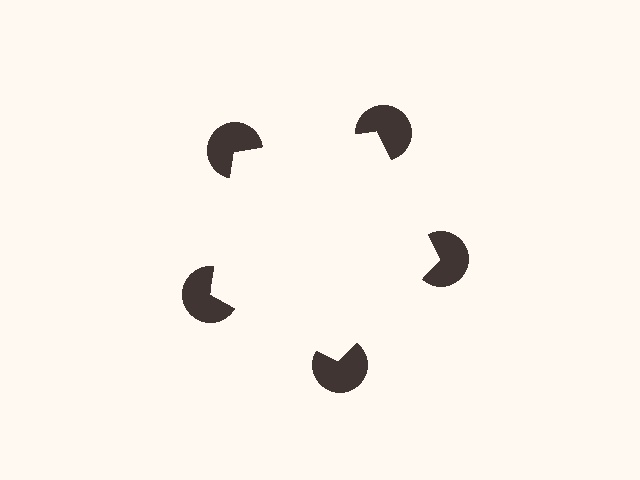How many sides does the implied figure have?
5 sides.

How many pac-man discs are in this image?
There are 5 — one at each vertex of the illusory pentagon.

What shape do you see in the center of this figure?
An illusory pentagon — its edges are inferred from the aligned wedge cuts in the pac-man discs, not physically drawn.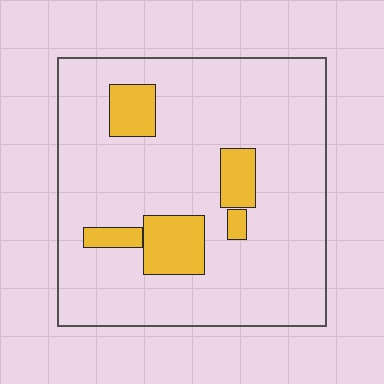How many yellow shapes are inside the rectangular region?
5.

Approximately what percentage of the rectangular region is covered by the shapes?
Approximately 15%.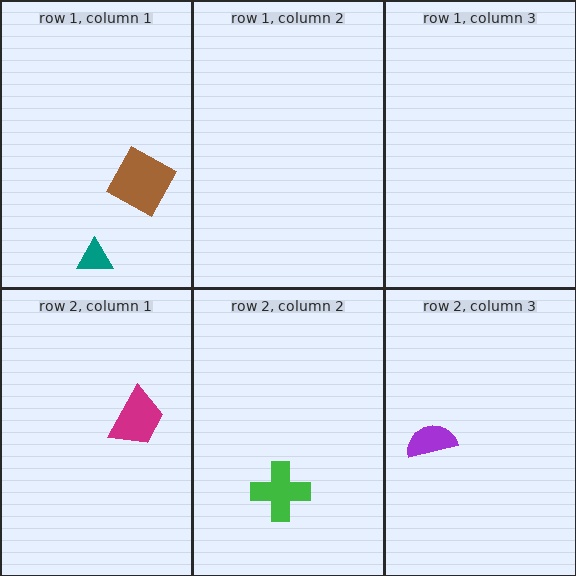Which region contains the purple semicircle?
The row 2, column 3 region.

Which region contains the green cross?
The row 2, column 2 region.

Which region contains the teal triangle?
The row 1, column 1 region.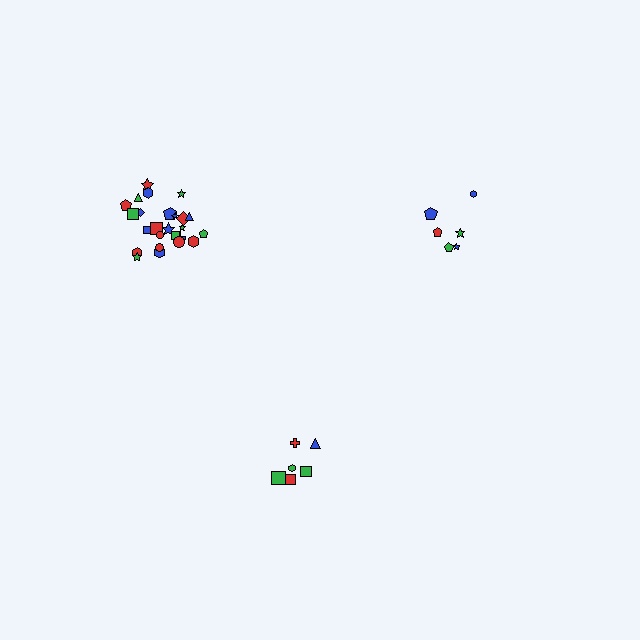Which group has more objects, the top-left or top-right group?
The top-left group.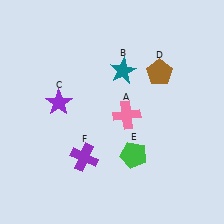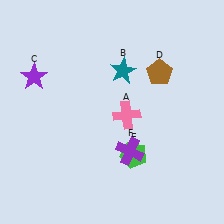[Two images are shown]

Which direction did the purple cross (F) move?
The purple cross (F) moved right.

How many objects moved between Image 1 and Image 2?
2 objects moved between the two images.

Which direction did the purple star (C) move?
The purple star (C) moved up.